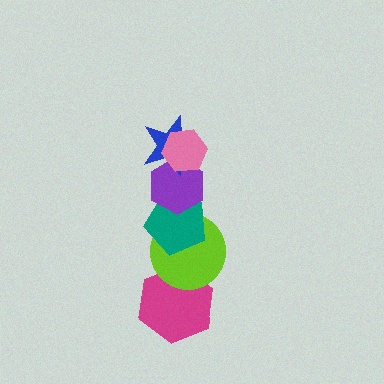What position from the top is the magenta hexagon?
The magenta hexagon is 6th from the top.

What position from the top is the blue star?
The blue star is 2nd from the top.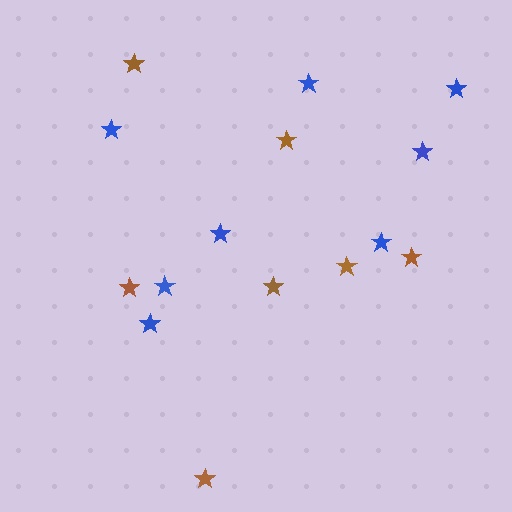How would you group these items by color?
There are 2 groups: one group of brown stars (7) and one group of blue stars (8).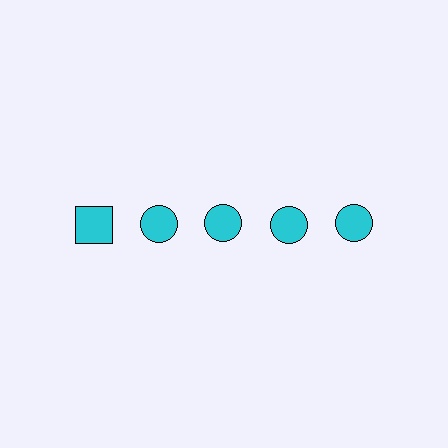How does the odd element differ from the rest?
It has a different shape: square instead of circle.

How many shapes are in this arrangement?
There are 5 shapes arranged in a grid pattern.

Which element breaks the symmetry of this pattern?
The cyan square in the top row, leftmost column breaks the symmetry. All other shapes are cyan circles.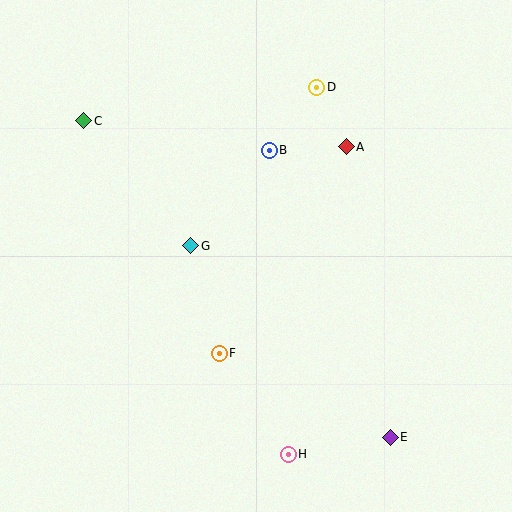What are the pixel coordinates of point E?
Point E is at (390, 437).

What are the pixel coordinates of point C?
Point C is at (84, 121).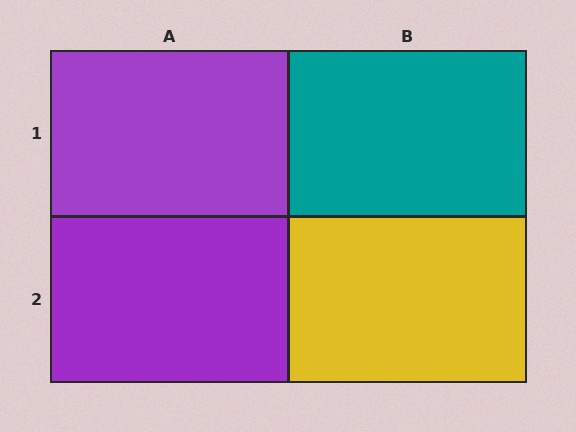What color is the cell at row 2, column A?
Purple.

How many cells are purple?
2 cells are purple.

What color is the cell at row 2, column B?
Yellow.